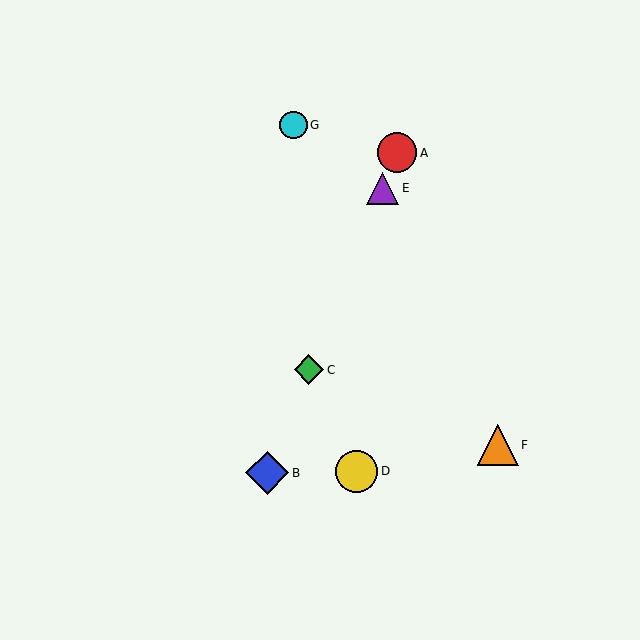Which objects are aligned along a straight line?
Objects A, B, C, E are aligned along a straight line.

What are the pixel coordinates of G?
Object G is at (294, 125).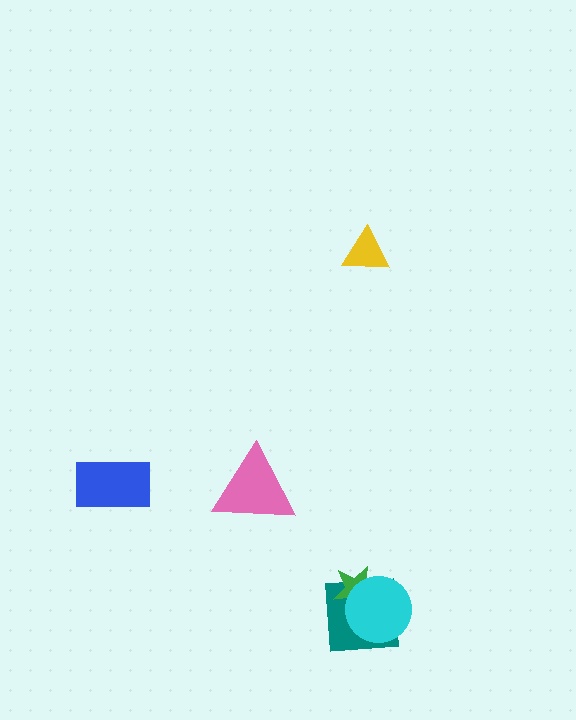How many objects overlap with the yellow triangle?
0 objects overlap with the yellow triangle.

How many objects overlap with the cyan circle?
2 objects overlap with the cyan circle.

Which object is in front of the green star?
The cyan circle is in front of the green star.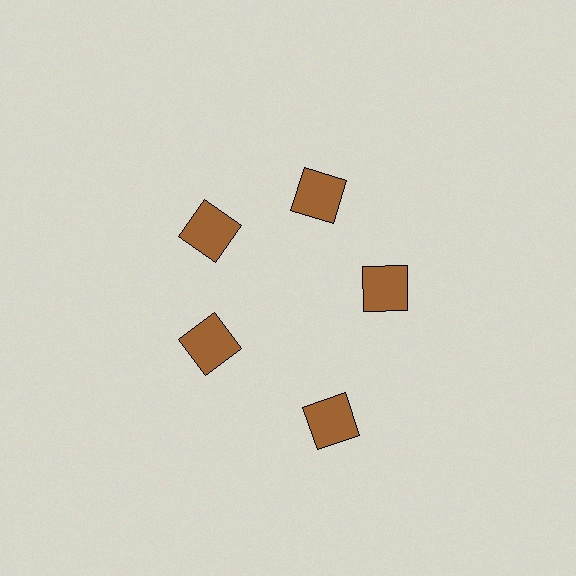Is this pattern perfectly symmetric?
No. The 5 brown squares are arranged in a ring, but one element near the 5 o'clock position is pushed outward from the center, breaking the 5-fold rotational symmetry.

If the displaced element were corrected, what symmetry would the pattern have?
It would have 5-fold rotational symmetry — the pattern would map onto itself every 72 degrees.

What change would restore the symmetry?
The symmetry would be restored by moving it inward, back onto the ring so that all 5 squares sit at equal angles and equal distance from the center.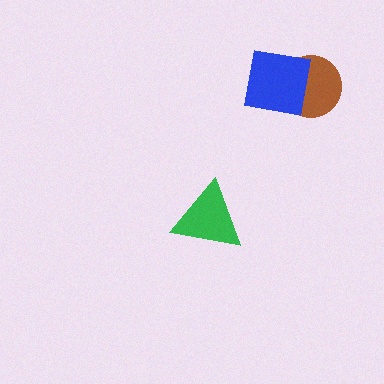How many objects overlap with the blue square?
1 object overlaps with the blue square.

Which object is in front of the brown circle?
The blue square is in front of the brown circle.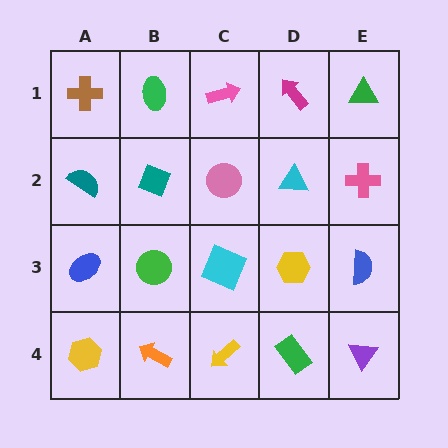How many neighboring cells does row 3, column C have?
4.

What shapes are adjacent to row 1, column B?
A teal diamond (row 2, column B), a brown cross (row 1, column A), a pink arrow (row 1, column C).